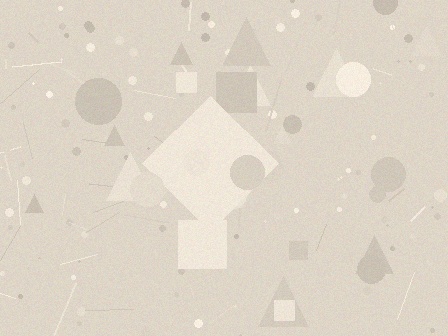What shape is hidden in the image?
A diamond is hidden in the image.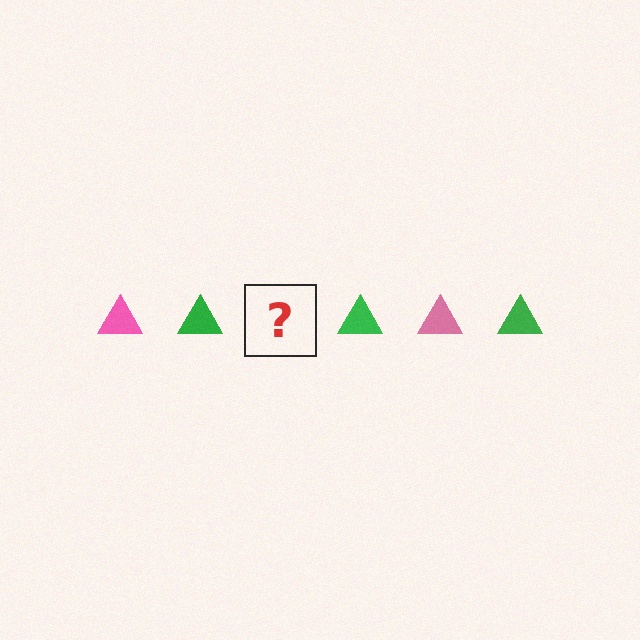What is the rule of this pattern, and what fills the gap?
The rule is that the pattern cycles through pink, green triangles. The gap should be filled with a pink triangle.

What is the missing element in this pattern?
The missing element is a pink triangle.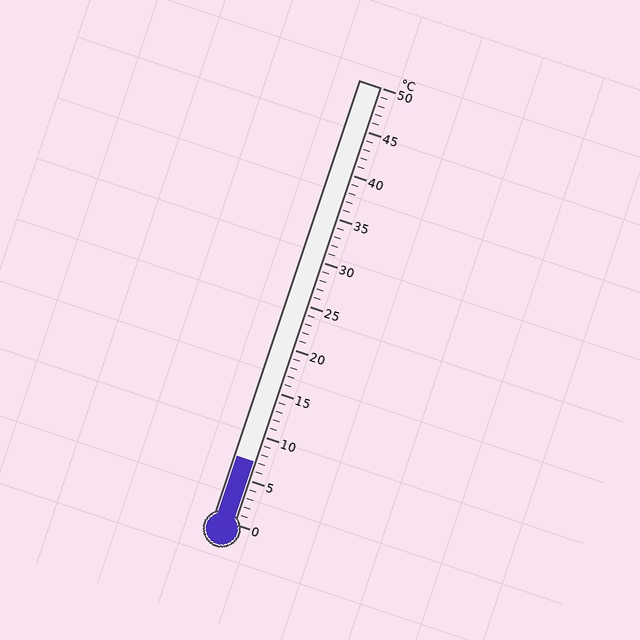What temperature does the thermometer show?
The thermometer shows approximately 7°C.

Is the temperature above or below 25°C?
The temperature is below 25°C.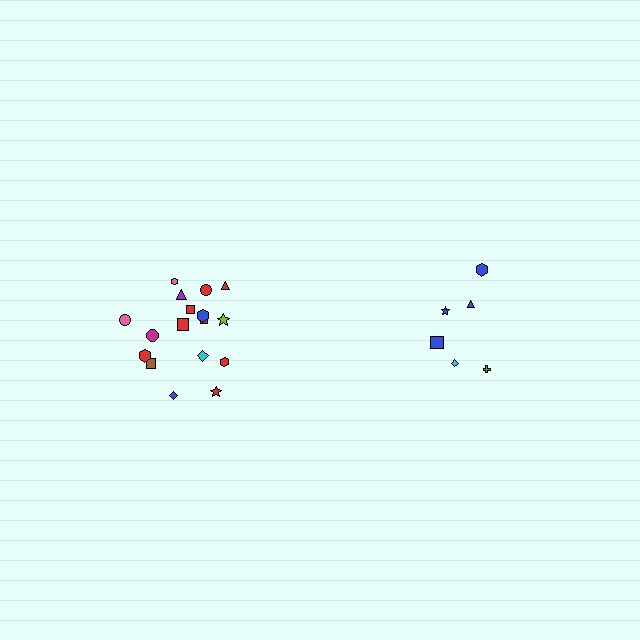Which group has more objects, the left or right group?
The left group.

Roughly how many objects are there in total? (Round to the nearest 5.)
Roughly 25 objects in total.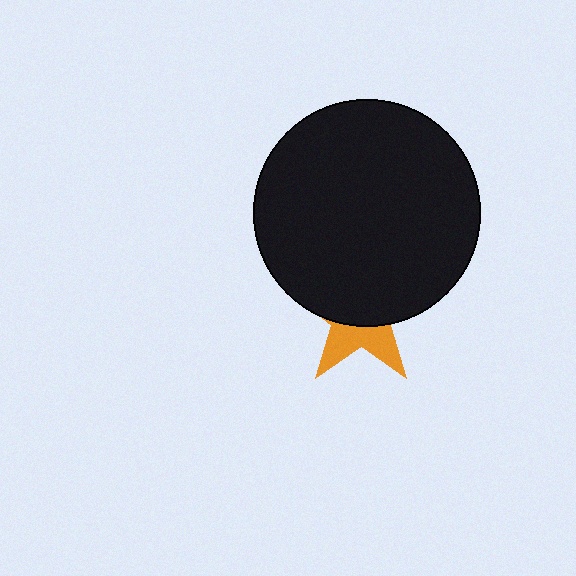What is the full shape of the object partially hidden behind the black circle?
The partially hidden object is an orange star.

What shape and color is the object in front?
The object in front is a black circle.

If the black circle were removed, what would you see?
You would see the complete orange star.